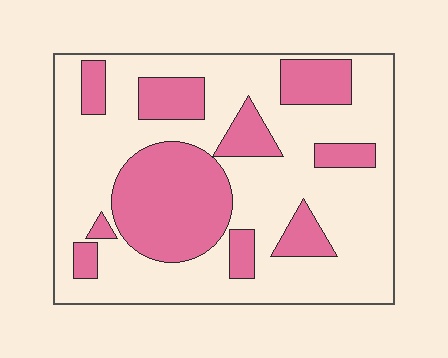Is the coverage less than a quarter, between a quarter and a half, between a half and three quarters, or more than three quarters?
Between a quarter and a half.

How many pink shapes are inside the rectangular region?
10.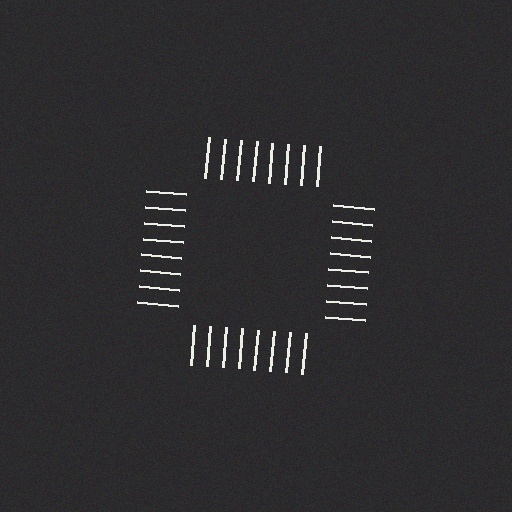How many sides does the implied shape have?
4 sides — the line-ends trace a square.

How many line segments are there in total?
32 — 8 along each of the 4 edges.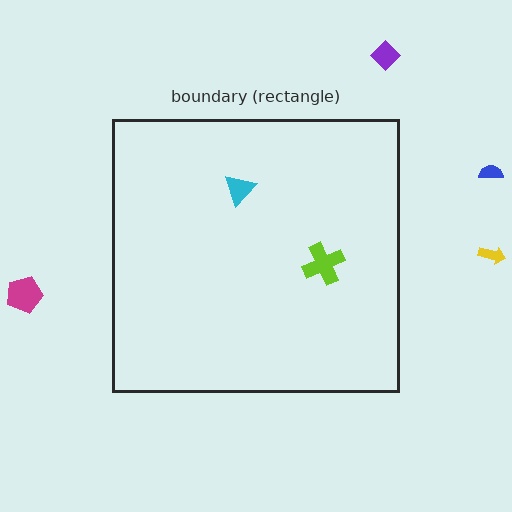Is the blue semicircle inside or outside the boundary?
Outside.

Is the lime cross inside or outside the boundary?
Inside.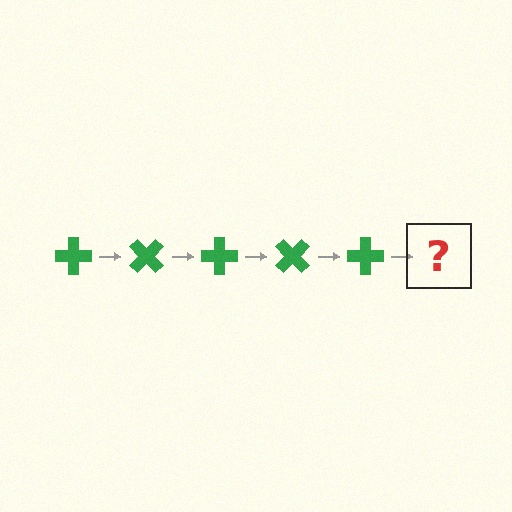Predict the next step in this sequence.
The next step is a green cross rotated 225 degrees.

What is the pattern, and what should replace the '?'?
The pattern is that the cross rotates 45 degrees each step. The '?' should be a green cross rotated 225 degrees.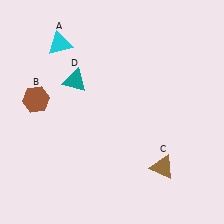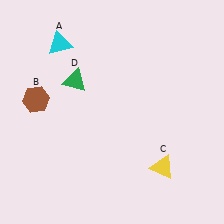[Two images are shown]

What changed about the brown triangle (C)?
In Image 1, C is brown. In Image 2, it changed to yellow.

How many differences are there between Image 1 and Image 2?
There are 2 differences between the two images.